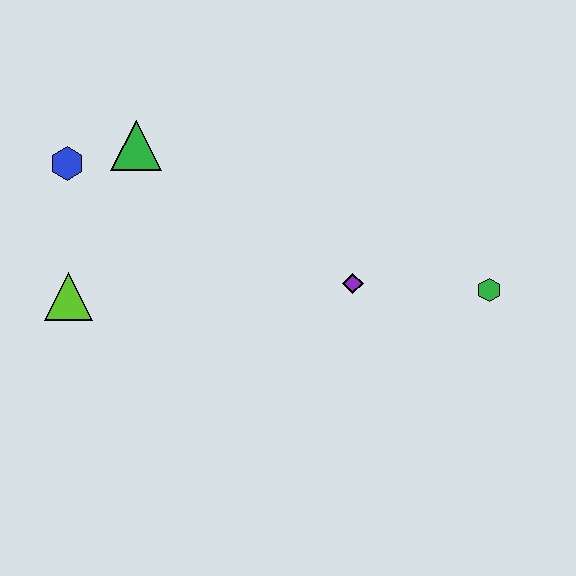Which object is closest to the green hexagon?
The purple diamond is closest to the green hexagon.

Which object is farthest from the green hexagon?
The blue hexagon is farthest from the green hexagon.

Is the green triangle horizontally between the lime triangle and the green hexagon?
Yes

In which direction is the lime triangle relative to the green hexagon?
The lime triangle is to the left of the green hexagon.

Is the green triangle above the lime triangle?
Yes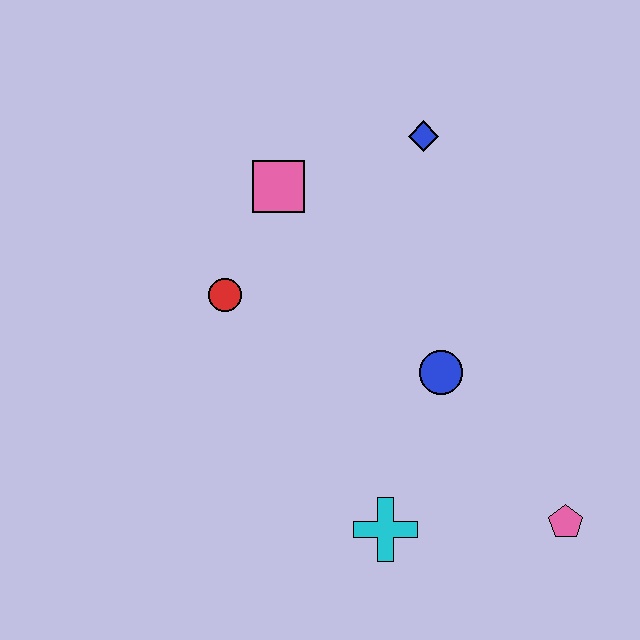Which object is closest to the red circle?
The pink square is closest to the red circle.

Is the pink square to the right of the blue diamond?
No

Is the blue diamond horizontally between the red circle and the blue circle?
Yes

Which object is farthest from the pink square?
The pink pentagon is farthest from the pink square.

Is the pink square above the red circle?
Yes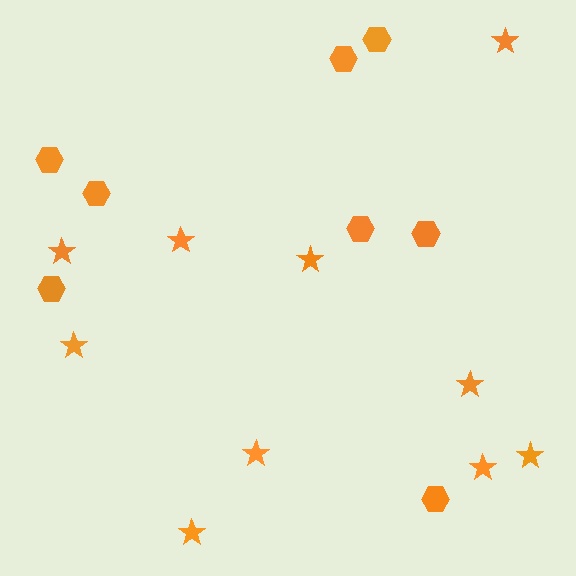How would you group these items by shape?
There are 2 groups: one group of stars (10) and one group of hexagons (8).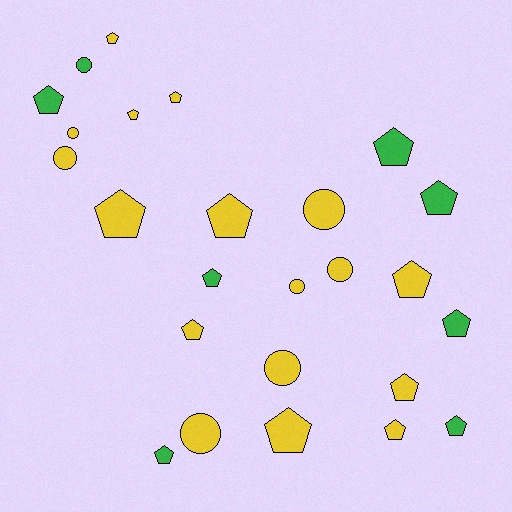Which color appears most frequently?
Yellow, with 17 objects.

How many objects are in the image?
There are 25 objects.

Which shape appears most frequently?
Pentagon, with 17 objects.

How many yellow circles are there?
There are 7 yellow circles.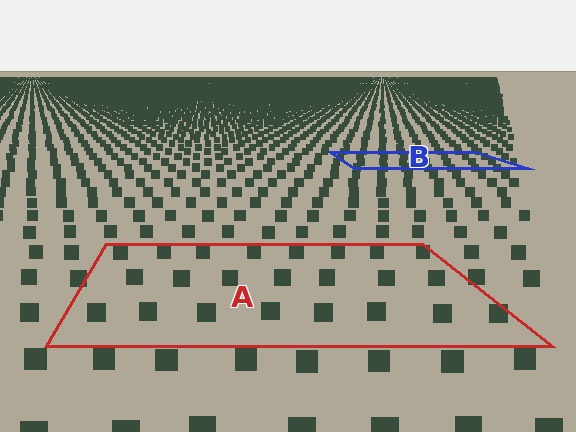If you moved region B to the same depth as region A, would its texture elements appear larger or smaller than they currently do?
They would appear larger. At a closer depth, the same texture elements are projected at a bigger on-screen size.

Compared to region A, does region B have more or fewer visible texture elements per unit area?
Region B has more texture elements per unit area — they are packed more densely because it is farther away.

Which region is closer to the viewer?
Region A is closer. The texture elements there are larger and more spread out.